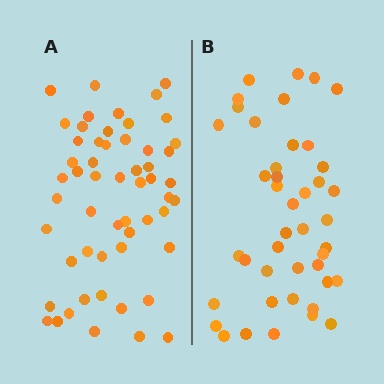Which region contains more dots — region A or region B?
Region A (the left region) has more dots.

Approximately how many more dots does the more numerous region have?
Region A has roughly 12 or so more dots than region B.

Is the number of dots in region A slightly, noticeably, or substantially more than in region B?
Region A has noticeably more, but not dramatically so. The ratio is roughly 1.3 to 1.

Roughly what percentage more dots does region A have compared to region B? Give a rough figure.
About 30% more.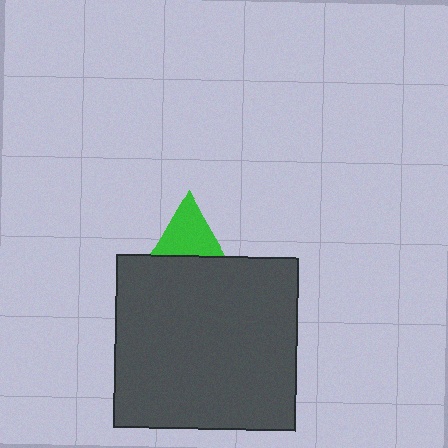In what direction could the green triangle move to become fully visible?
The green triangle could move up. That would shift it out from behind the dark gray rectangle entirely.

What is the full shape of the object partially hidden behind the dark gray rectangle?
The partially hidden object is a green triangle.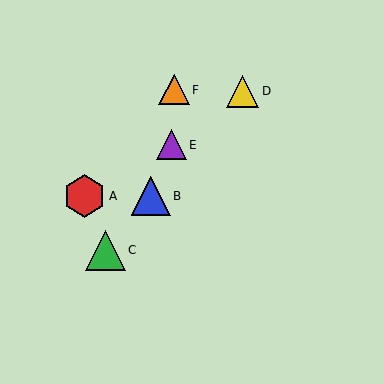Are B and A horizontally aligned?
Yes, both are at y≈196.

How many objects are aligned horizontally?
2 objects (A, B) are aligned horizontally.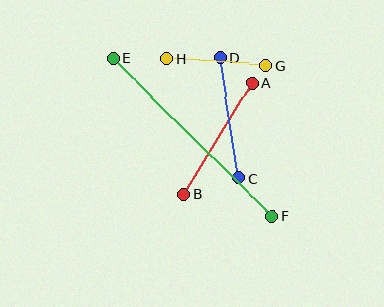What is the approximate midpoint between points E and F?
The midpoint is at approximately (193, 137) pixels.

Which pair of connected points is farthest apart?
Points E and F are farthest apart.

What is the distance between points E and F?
The distance is approximately 224 pixels.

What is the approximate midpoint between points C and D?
The midpoint is at approximately (229, 118) pixels.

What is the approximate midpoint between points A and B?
The midpoint is at approximately (218, 138) pixels.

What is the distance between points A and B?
The distance is approximately 131 pixels.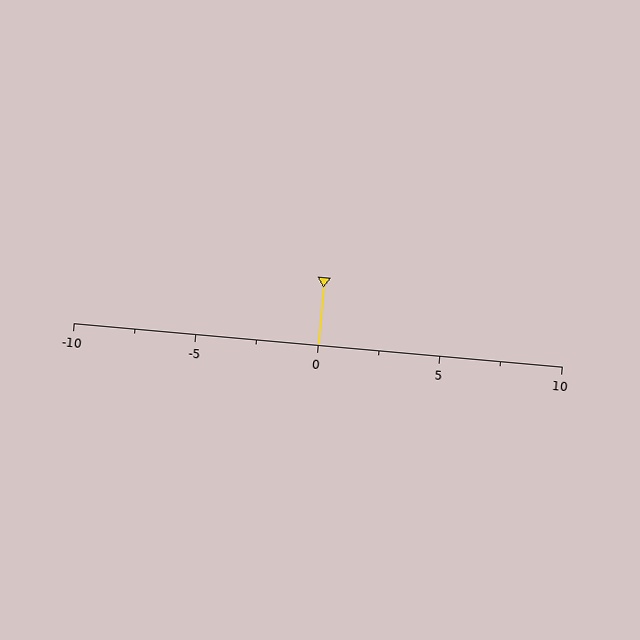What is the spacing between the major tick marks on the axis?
The major ticks are spaced 5 apart.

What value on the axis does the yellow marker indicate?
The marker indicates approximately 0.